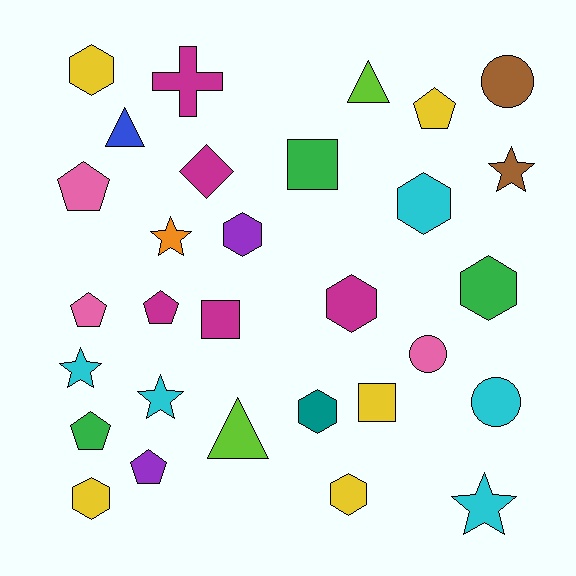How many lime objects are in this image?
There are 2 lime objects.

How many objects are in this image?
There are 30 objects.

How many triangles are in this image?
There are 3 triangles.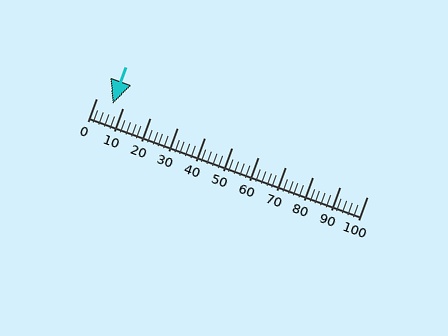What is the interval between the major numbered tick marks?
The major tick marks are spaced 10 units apart.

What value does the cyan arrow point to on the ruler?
The cyan arrow points to approximately 6.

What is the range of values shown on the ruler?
The ruler shows values from 0 to 100.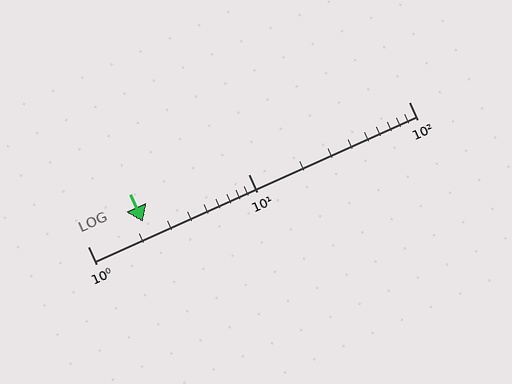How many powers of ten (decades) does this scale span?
The scale spans 2 decades, from 1 to 100.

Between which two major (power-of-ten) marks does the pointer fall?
The pointer is between 1 and 10.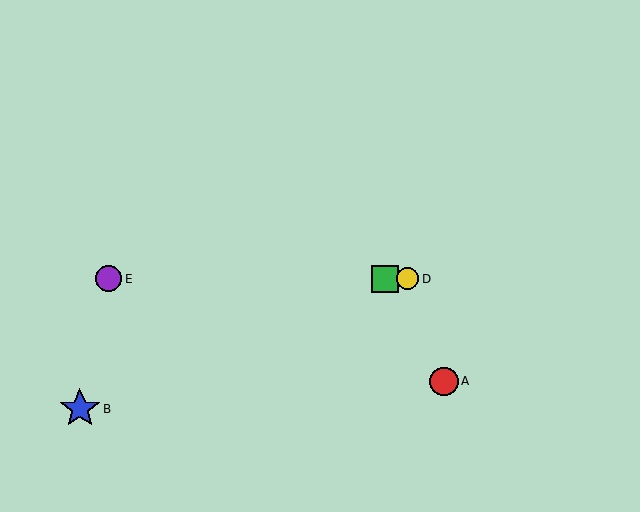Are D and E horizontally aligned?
Yes, both are at y≈279.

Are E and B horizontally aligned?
No, E is at y≈279 and B is at y≈409.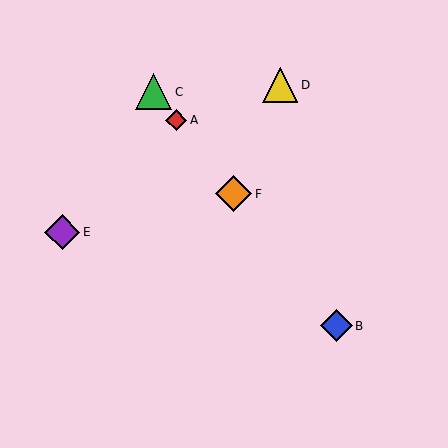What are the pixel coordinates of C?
Object C is at (154, 92).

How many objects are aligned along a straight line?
4 objects (A, B, C, F) are aligned along a straight line.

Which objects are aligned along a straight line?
Objects A, B, C, F are aligned along a straight line.